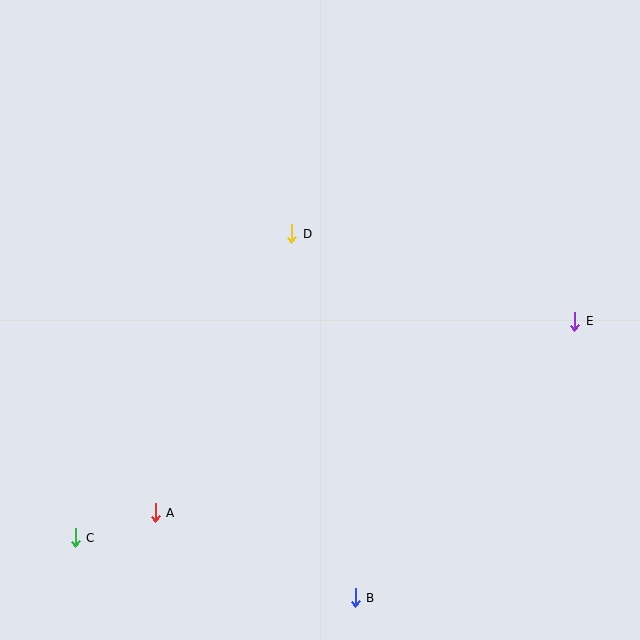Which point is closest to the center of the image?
Point D at (292, 234) is closest to the center.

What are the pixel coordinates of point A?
Point A is at (155, 513).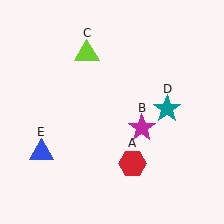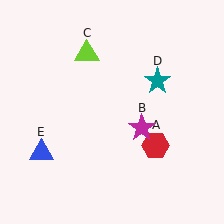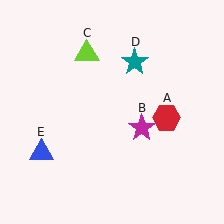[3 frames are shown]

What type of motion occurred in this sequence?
The red hexagon (object A), teal star (object D) rotated counterclockwise around the center of the scene.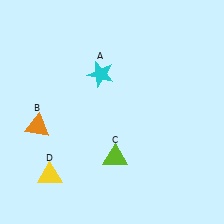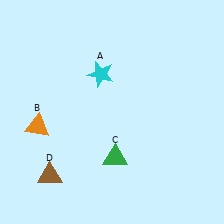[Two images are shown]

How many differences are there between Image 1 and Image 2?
There are 2 differences between the two images.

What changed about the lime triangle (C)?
In Image 1, C is lime. In Image 2, it changed to green.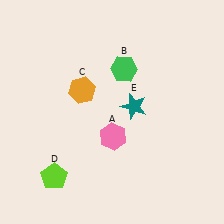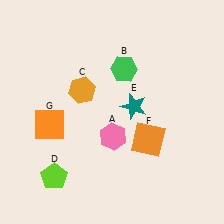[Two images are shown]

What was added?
An orange square (F), an orange square (G) were added in Image 2.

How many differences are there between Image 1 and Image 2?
There are 2 differences between the two images.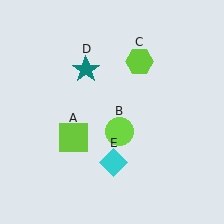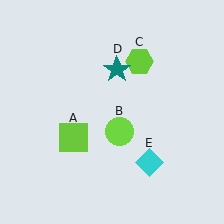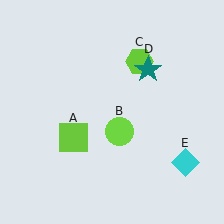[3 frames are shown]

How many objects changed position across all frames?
2 objects changed position: teal star (object D), cyan diamond (object E).